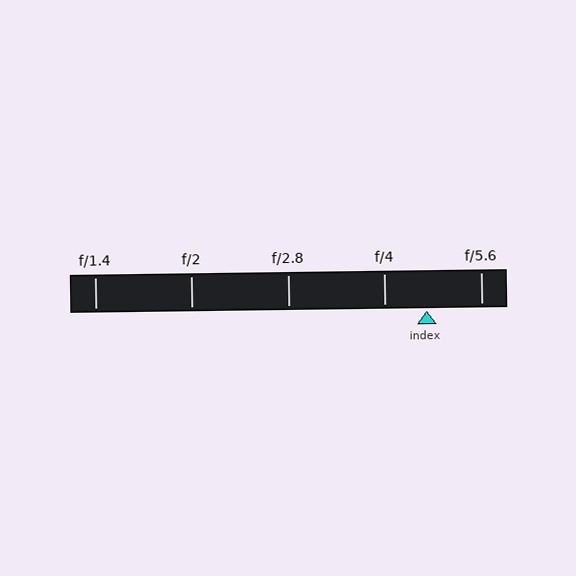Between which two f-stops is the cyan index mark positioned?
The index mark is between f/4 and f/5.6.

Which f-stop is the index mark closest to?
The index mark is closest to f/4.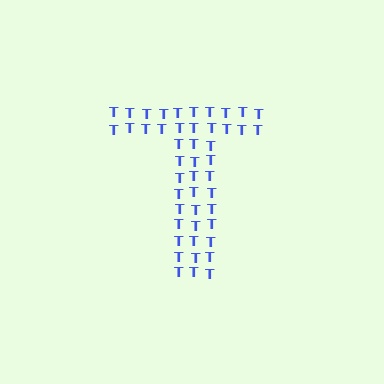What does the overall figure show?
The overall figure shows the letter T.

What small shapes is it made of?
It is made of small letter T's.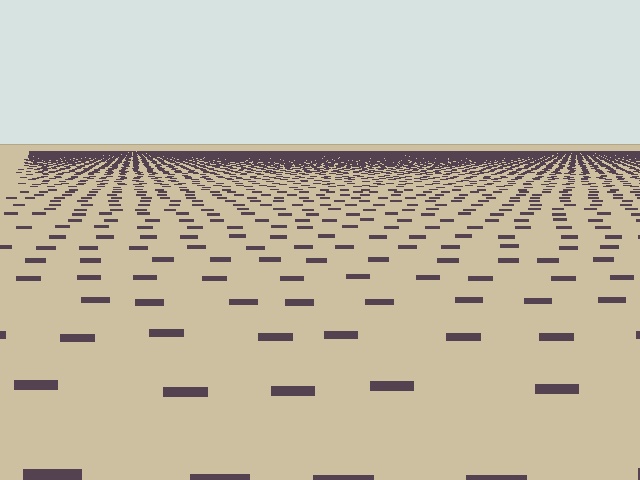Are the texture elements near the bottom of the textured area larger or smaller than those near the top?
Larger. Near the bottom, elements are closer to the viewer and appear at a bigger on-screen size.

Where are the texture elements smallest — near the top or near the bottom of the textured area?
Near the top.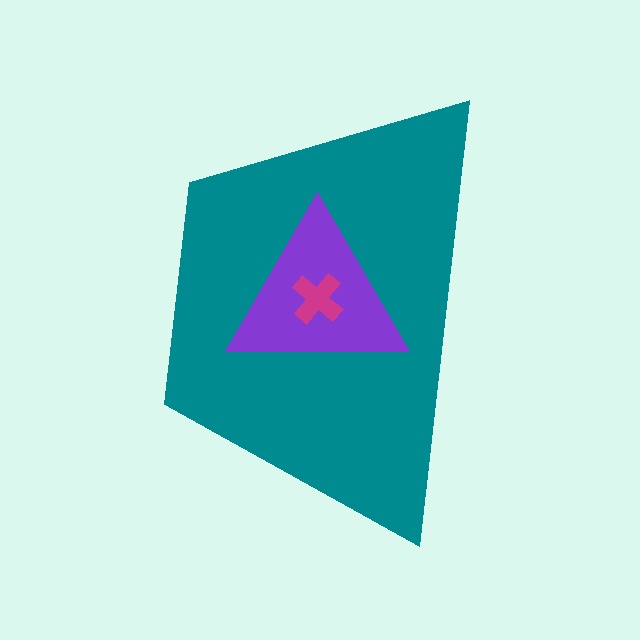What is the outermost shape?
The teal trapezoid.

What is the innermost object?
The magenta cross.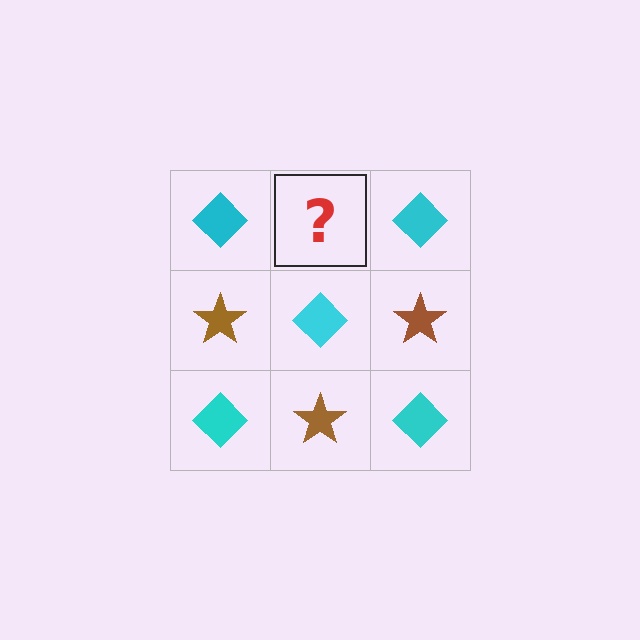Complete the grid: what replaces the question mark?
The question mark should be replaced with a brown star.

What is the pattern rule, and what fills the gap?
The rule is that it alternates cyan diamond and brown star in a checkerboard pattern. The gap should be filled with a brown star.